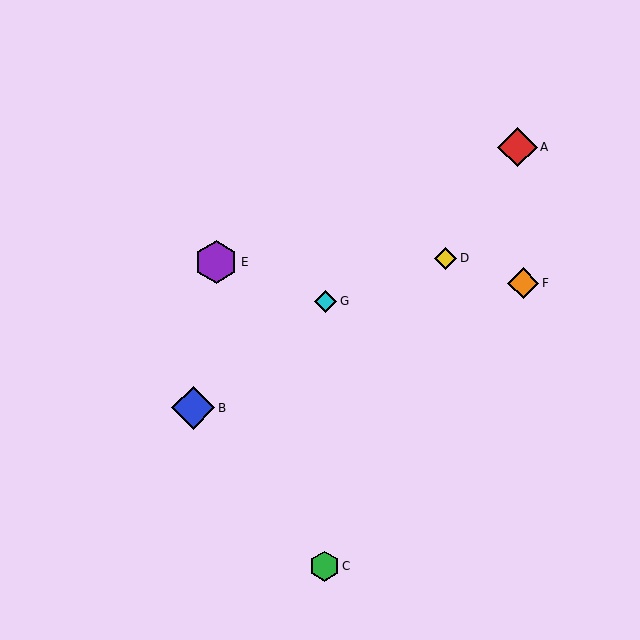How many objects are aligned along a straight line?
3 objects (A, B, G) are aligned along a straight line.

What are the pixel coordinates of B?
Object B is at (193, 408).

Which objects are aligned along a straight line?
Objects A, B, G are aligned along a straight line.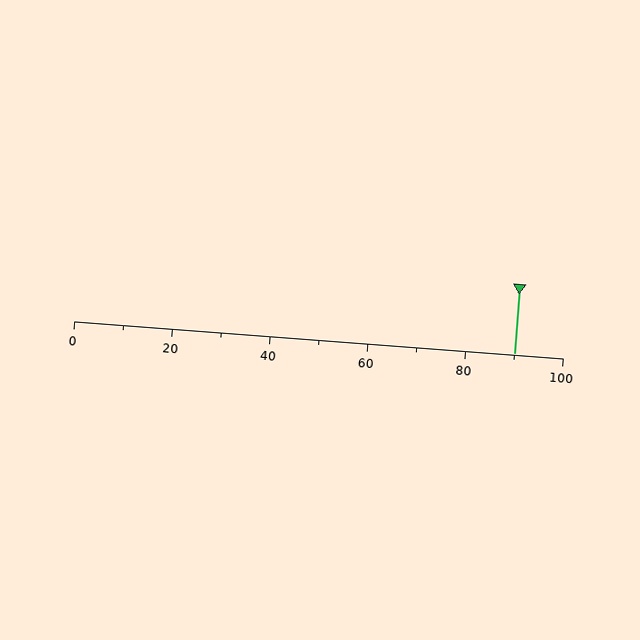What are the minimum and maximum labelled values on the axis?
The axis runs from 0 to 100.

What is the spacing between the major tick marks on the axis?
The major ticks are spaced 20 apart.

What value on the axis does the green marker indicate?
The marker indicates approximately 90.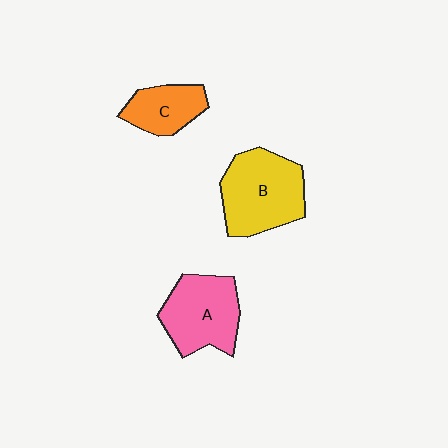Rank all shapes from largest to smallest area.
From largest to smallest: B (yellow), A (pink), C (orange).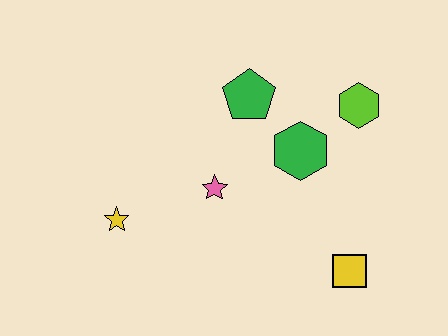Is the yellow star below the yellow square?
No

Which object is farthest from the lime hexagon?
The yellow star is farthest from the lime hexagon.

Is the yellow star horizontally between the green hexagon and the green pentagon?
No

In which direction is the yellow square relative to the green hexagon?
The yellow square is below the green hexagon.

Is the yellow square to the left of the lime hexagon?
Yes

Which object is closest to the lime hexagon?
The green hexagon is closest to the lime hexagon.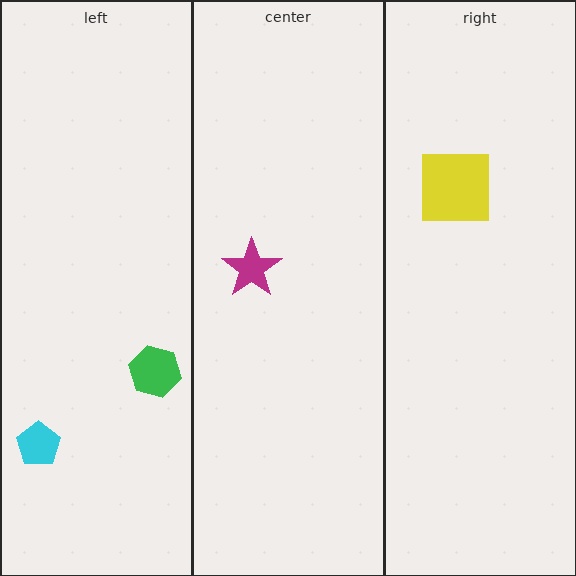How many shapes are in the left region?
2.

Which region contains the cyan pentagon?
The left region.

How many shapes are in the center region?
1.